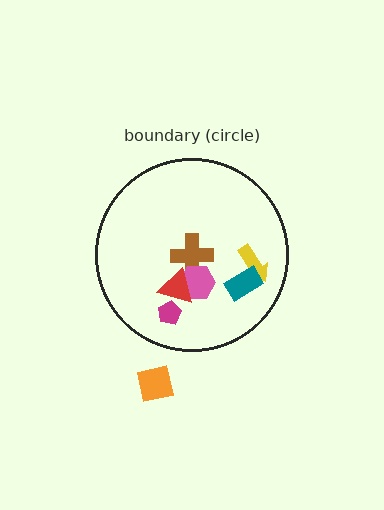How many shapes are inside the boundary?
6 inside, 1 outside.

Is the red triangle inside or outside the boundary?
Inside.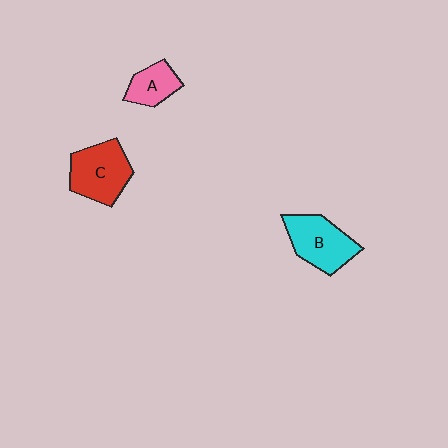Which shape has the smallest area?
Shape A (pink).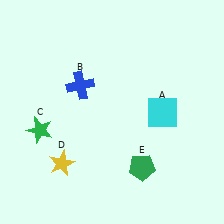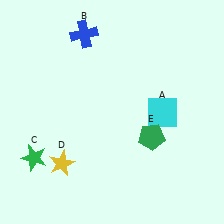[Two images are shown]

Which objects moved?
The objects that moved are: the blue cross (B), the green star (C), the green pentagon (E).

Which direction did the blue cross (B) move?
The blue cross (B) moved up.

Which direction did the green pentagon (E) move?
The green pentagon (E) moved up.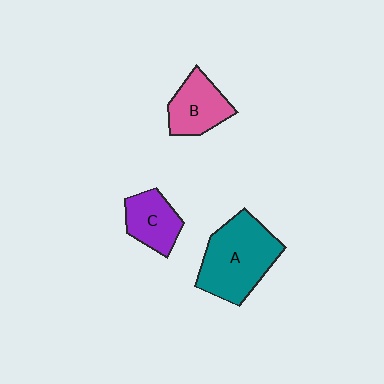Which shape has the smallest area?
Shape C (purple).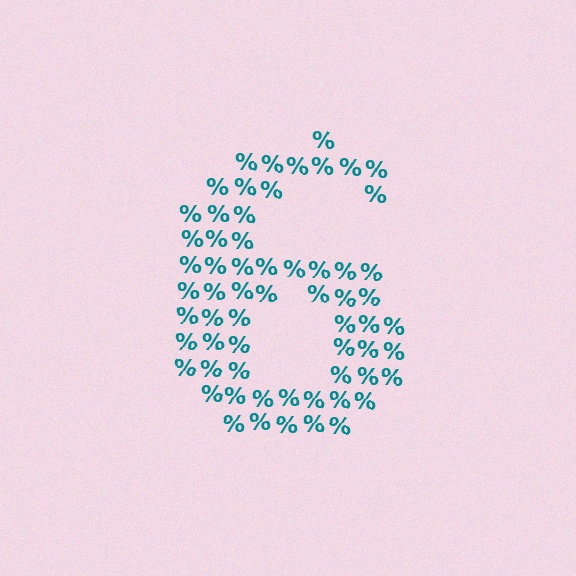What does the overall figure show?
The overall figure shows the digit 6.